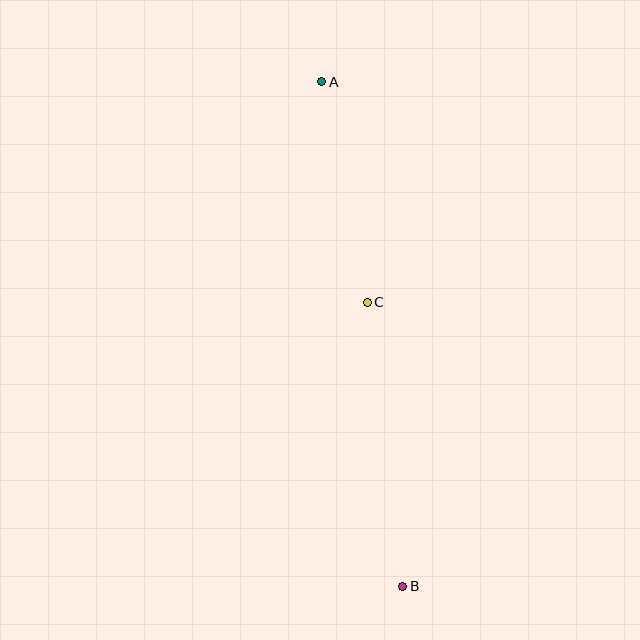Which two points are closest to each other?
Points A and C are closest to each other.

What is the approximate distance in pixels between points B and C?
The distance between B and C is approximately 286 pixels.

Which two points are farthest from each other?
Points A and B are farthest from each other.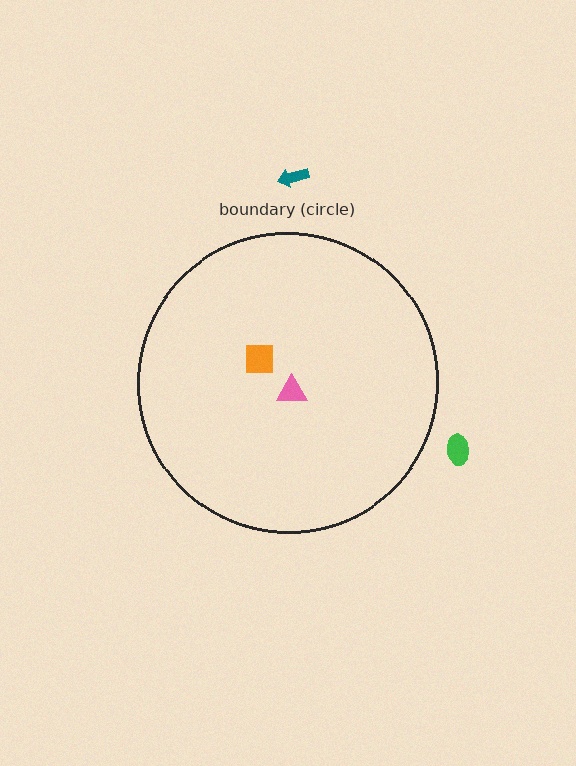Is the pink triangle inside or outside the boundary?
Inside.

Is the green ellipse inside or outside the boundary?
Outside.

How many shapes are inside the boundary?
2 inside, 2 outside.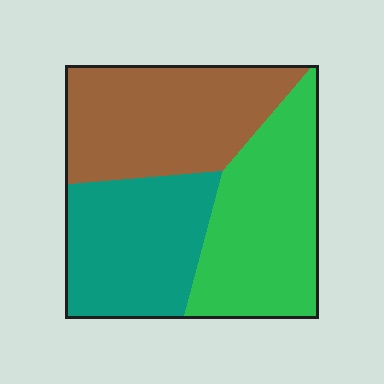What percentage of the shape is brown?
Brown covers 35% of the shape.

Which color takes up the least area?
Teal, at roughly 30%.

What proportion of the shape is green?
Green takes up between a third and a half of the shape.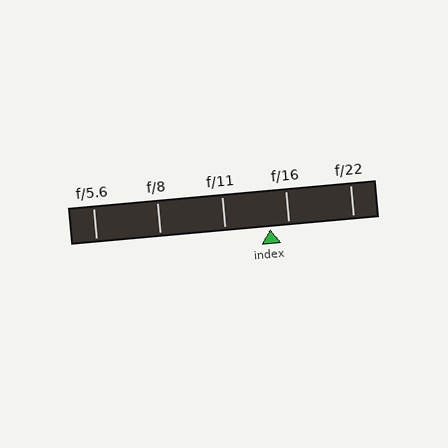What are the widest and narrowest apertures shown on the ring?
The widest aperture shown is f/5.6 and the narrowest is f/22.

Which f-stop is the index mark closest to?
The index mark is closest to f/16.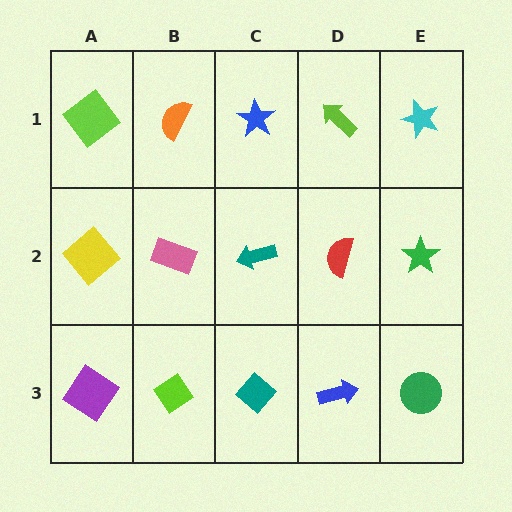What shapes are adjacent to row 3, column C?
A teal arrow (row 2, column C), a lime diamond (row 3, column B), a blue arrow (row 3, column D).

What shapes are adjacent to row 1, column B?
A pink rectangle (row 2, column B), a lime diamond (row 1, column A), a blue star (row 1, column C).